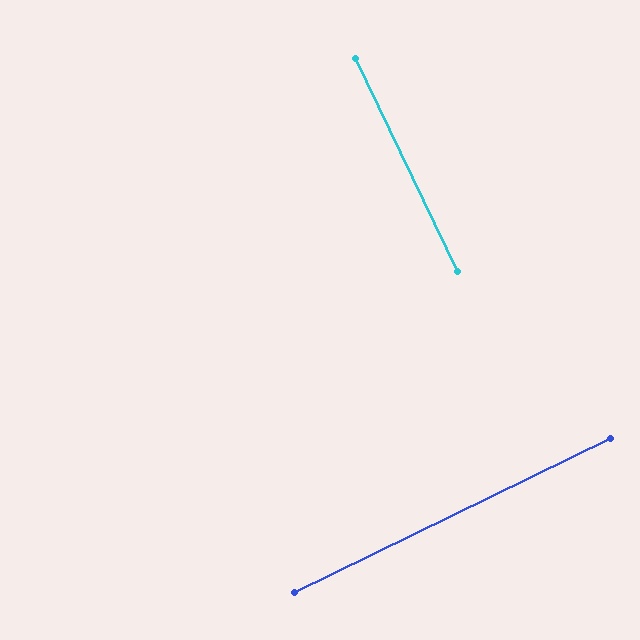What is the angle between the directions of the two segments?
Approximately 89 degrees.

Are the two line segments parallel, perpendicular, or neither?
Perpendicular — they meet at approximately 89°.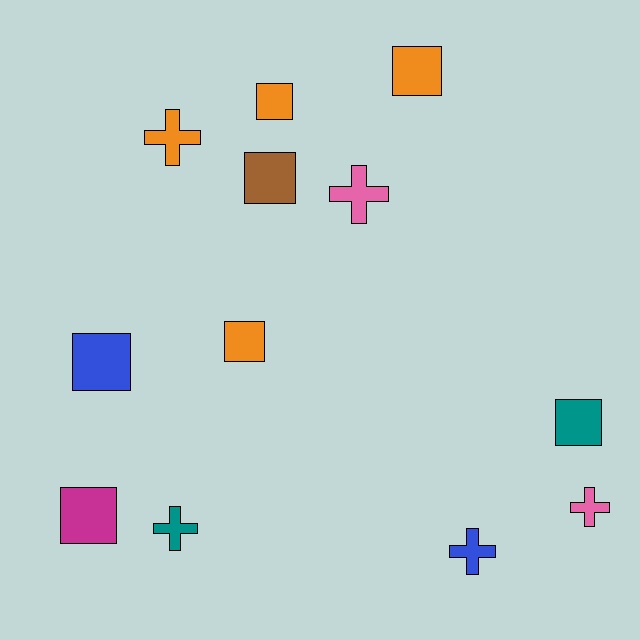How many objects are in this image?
There are 12 objects.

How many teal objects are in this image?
There are 2 teal objects.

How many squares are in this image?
There are 7 squares.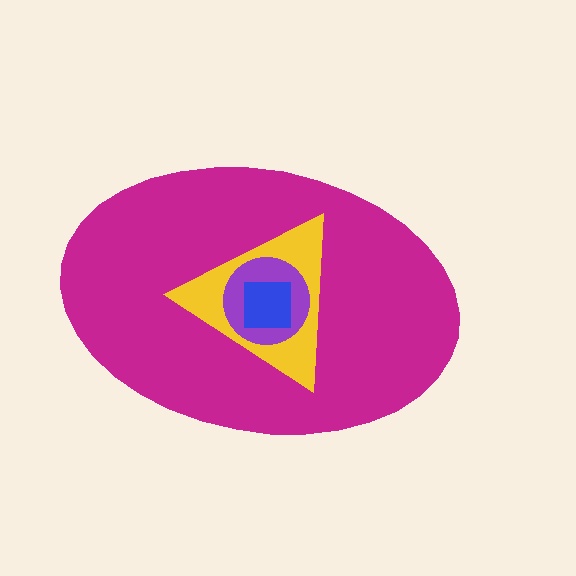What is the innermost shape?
The blue square.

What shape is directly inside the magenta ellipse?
The yellow triangle.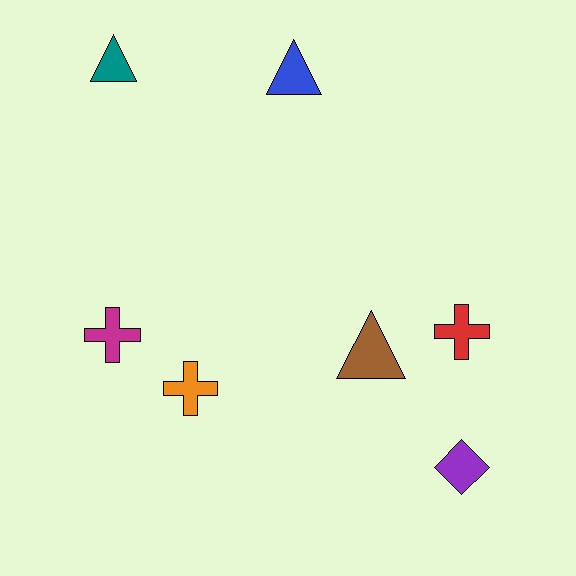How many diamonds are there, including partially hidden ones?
There is 1 diamond.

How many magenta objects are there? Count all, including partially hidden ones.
There is 1 magenta object.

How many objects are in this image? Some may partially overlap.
There are 7 objects.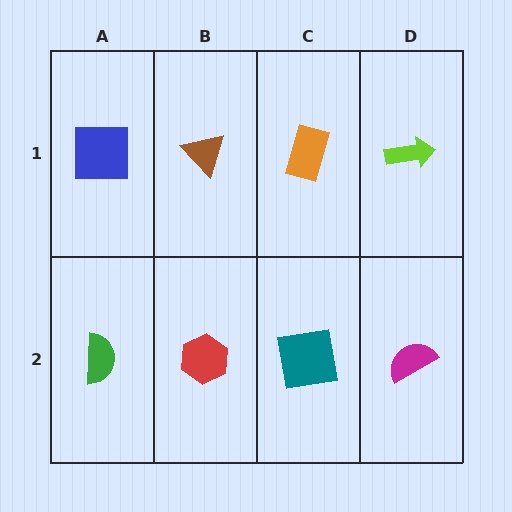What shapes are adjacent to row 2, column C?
An orange rectangle (row 1, column C), a red hexagon (row 2, column B), a magenta semicircle (row 2, column D).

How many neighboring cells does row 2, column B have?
3.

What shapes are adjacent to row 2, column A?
A blue square (row 1, column A), a red hexagon (row 2, column B).